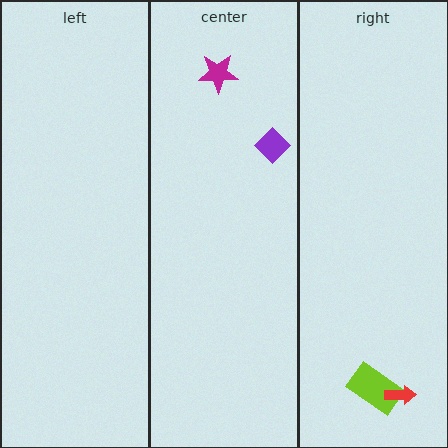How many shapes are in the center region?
2.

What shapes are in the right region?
The lime rectangle, the red arrow.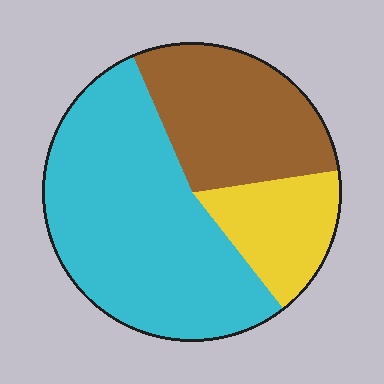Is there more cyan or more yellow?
Cyan.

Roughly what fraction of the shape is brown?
Brown covers about 30% of the shape.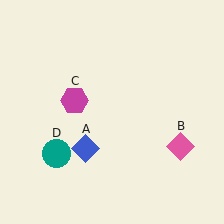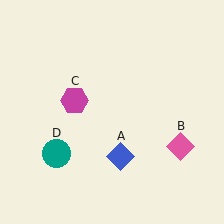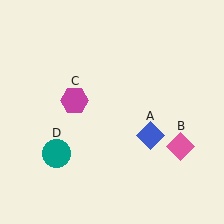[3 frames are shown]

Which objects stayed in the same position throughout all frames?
Pink diamond (object B) and magenta hexagon (object C) and teal circle (object D) remained stationary.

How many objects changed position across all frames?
1 object changed position: blue diamond (object A).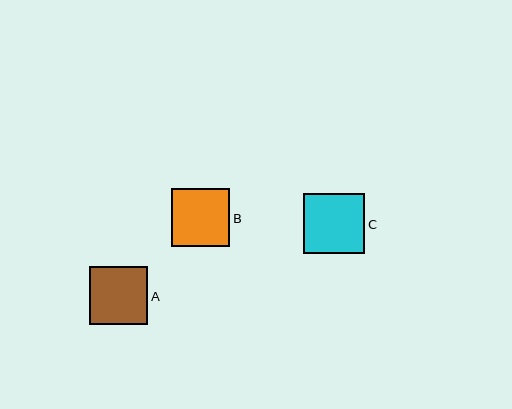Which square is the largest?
Square C is the largest with a size of approximately 61 pixels.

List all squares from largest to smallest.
From largest to smallest: C, A, B.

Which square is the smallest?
Square B is the smallest with a size of approximately 58 pixels.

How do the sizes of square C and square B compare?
Square C and square B are approximately the same size.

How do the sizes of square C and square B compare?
Square C and square B are approximately the same size.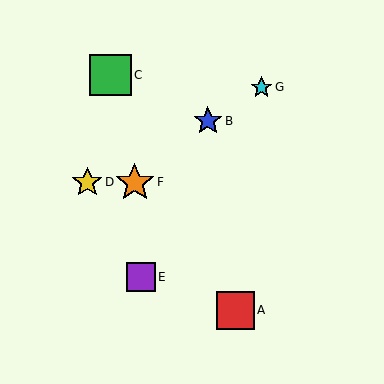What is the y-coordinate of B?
Object B is at y≈121.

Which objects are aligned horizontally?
Objects D, F are aligned horizontally.